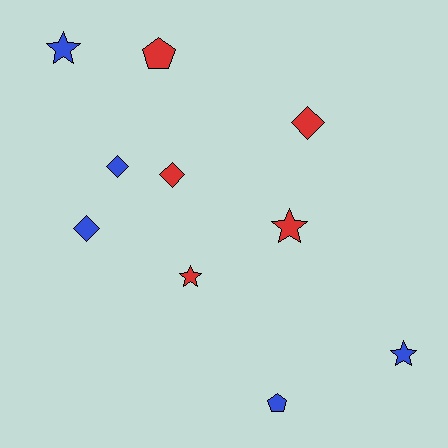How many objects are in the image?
There are 10 objects.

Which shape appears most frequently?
Diamond, with 4 objects.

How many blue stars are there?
There are 2 blue stars.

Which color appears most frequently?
Red, with 5 objects.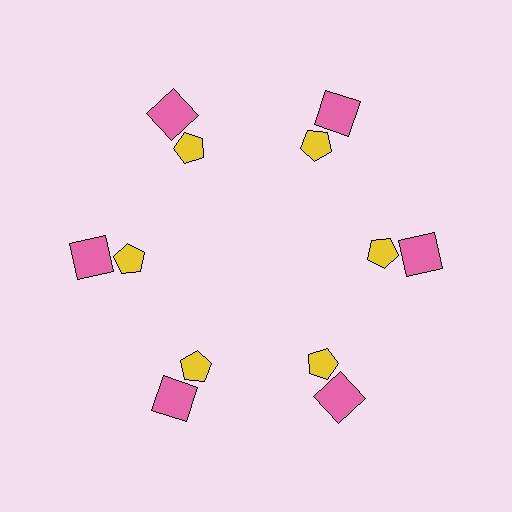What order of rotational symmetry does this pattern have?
This pattern has 6-fold rotational symmetry.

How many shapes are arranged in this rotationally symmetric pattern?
There are 12 shapes, arranged in 6 groups of 2.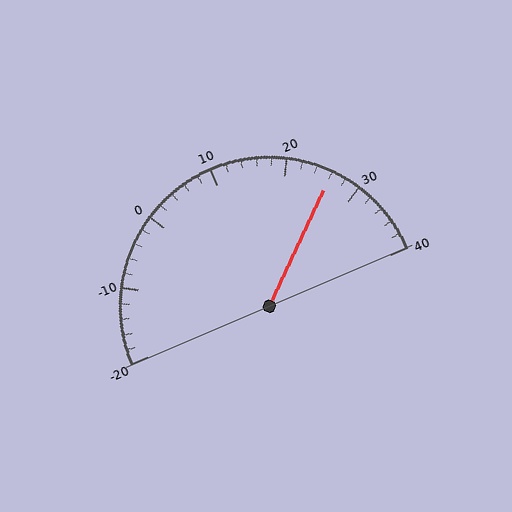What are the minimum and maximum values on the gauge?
The gauge ranges from -20 to 40.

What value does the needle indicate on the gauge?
The needle indicates approximately 26.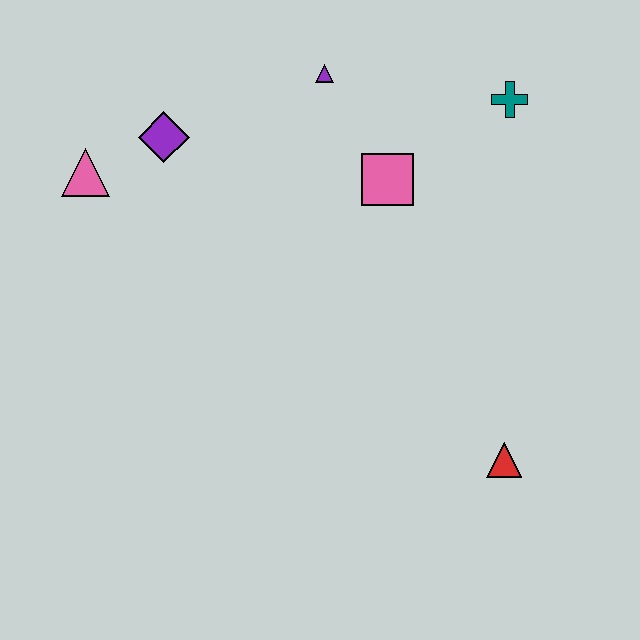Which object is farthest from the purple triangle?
The red triangle is farthest from the purple triangle.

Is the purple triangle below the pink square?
No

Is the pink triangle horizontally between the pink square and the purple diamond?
No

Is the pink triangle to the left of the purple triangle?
Yes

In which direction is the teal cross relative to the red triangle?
The teal cross is above the red triangle.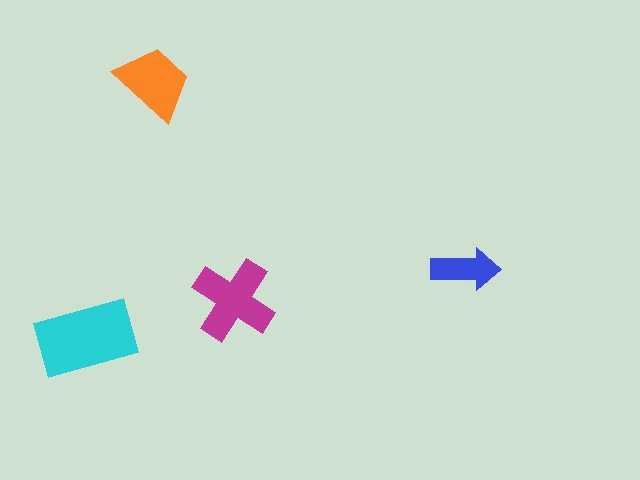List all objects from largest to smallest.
The cyan rectangle, the magenta cross, the orange trapezoid, the blue arrow.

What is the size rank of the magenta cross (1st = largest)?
2nd.